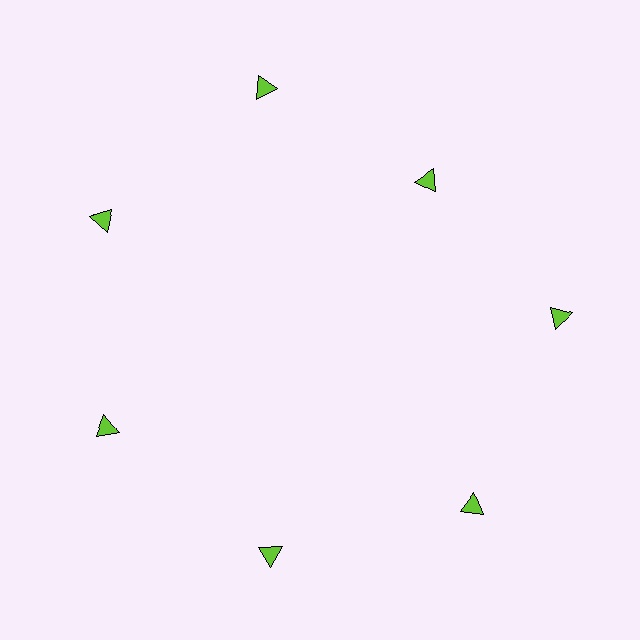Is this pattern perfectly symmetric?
No. The 7 lime triangles are arranged in a ring, but one element near the 1 o'clock position is pulled inward toward the center, breaking the 7-fold rotational symmetry.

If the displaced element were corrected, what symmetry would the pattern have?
It would have 7-fold rotational symmetry — the pattern would map onto itself every 51 degrees.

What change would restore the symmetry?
The symmetry would be restored by moving it outward, back onto the ring so that all 7 triangles sit at equal angles and equal distance from the center.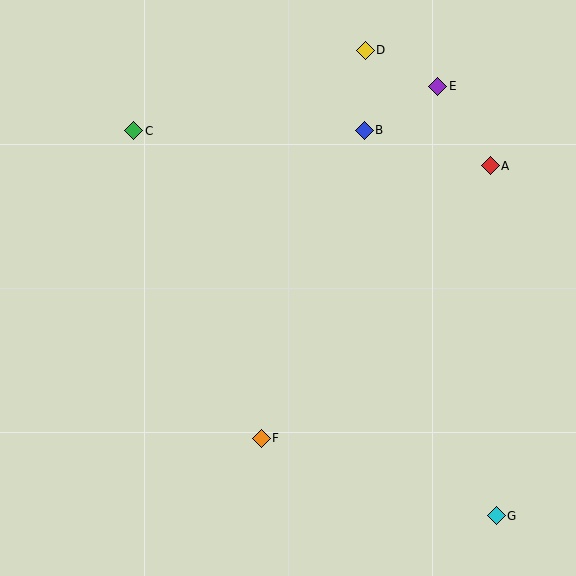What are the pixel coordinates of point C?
Point C is at (134, 131).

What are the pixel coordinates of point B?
Point B is at (364, 130).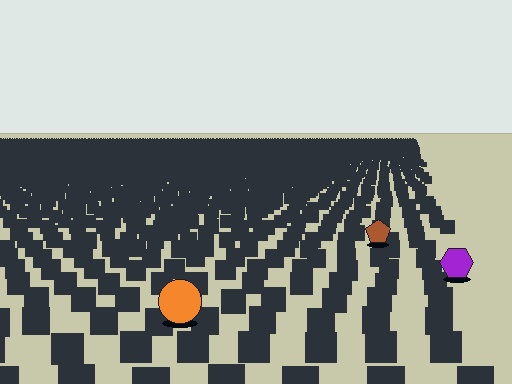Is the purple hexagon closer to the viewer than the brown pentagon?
Yes. The purple hexagon is closer — you can tell from the texture gradient: the ground texture is coarser near it.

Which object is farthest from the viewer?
The brown pentagon is farthest from the viewer. It appears smaller and the ground texture around it is denser.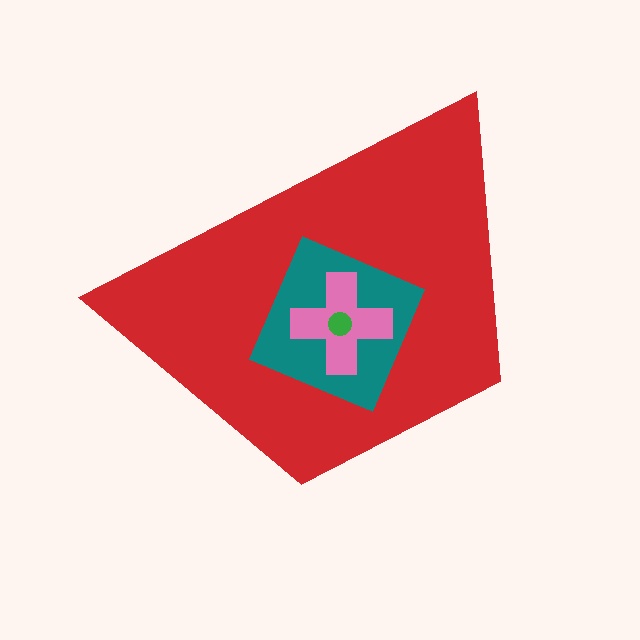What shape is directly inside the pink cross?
The green circle.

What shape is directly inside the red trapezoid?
The teal diamond.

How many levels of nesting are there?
4.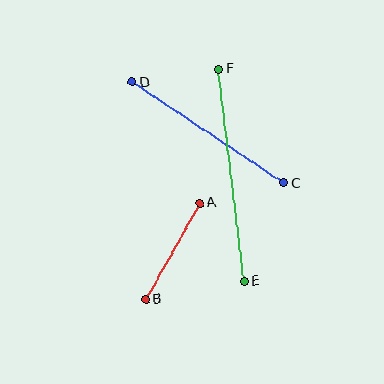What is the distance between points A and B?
The distance is approximately 111 pixels.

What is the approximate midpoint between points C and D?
The midpoint is at approximately (208, 133) pixels.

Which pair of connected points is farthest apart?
Points E and F are farthest apart.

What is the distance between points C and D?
The distance is approximately 182 pixels.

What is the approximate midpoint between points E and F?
The midpoint is at approximately (231, 175) pixels.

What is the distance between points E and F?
The distance is approximately 214 pixels.